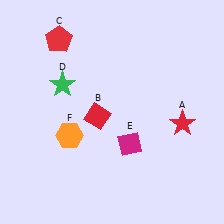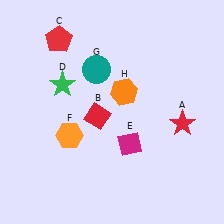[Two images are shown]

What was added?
A teal circle (G), an orange hexagon (H) were added in Image 2.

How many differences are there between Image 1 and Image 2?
There are 2 differences between the two images.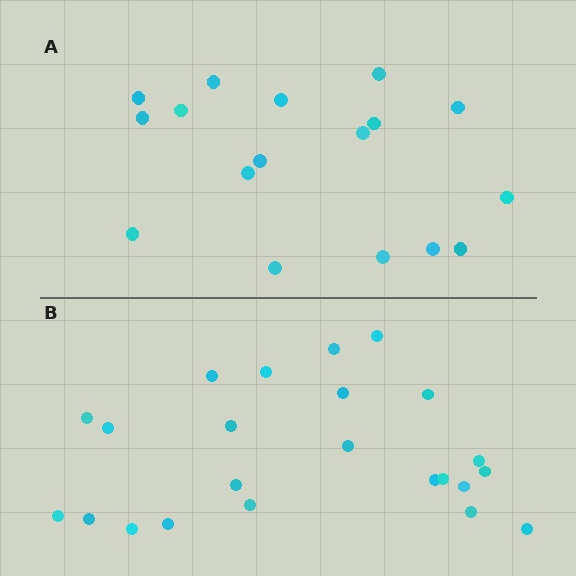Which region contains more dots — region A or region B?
Region B (the bottom region) has more dots.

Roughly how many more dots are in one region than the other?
Region B has about 6 more dots than region A.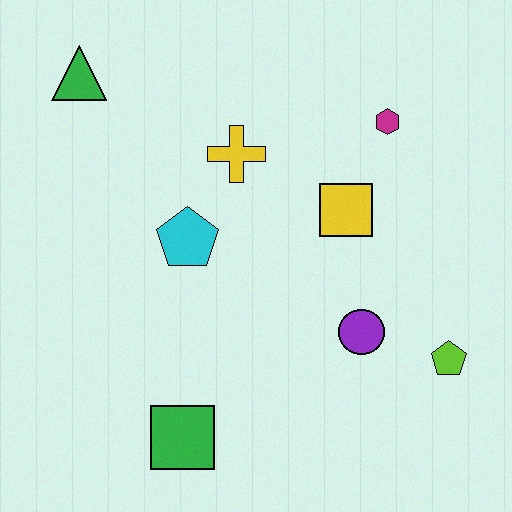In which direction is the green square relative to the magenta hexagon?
The green square is below the magenta hexagon.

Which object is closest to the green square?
The cyan pentagon is closest to the green square.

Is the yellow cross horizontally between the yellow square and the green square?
Yes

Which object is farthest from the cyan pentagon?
The lime pentagon is farthest from the cyan pentagon.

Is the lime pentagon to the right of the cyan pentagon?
Yes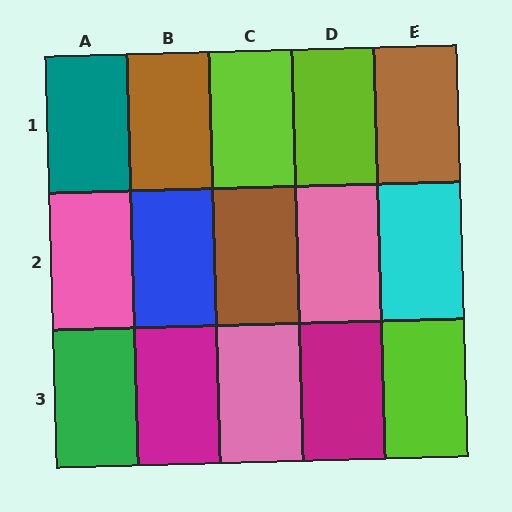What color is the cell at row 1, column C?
Lime.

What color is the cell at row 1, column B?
Brown.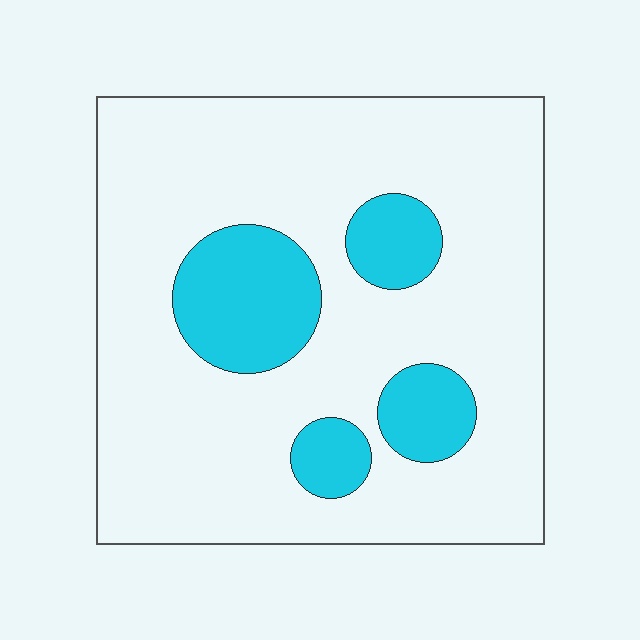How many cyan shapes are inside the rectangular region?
4.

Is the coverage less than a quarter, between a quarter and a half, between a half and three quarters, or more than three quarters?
Less than a quarter.